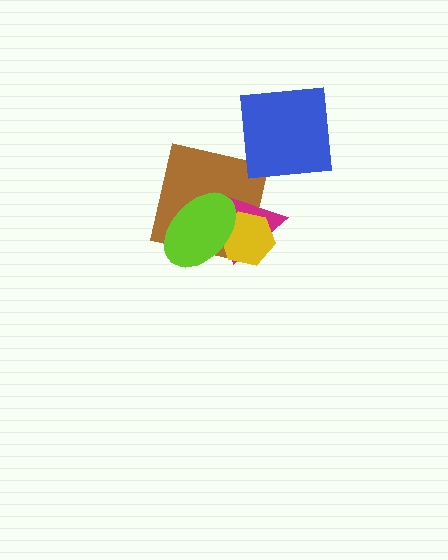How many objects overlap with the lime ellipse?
3 objects overlap with the lime ellipse.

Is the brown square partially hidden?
Yes, it is partially covered by another shape.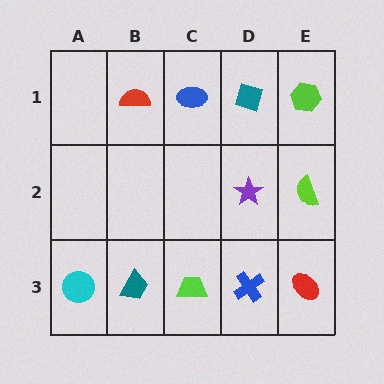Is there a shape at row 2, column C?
No, that cell is empty.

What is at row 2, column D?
A purple star.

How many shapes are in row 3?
5 shapes.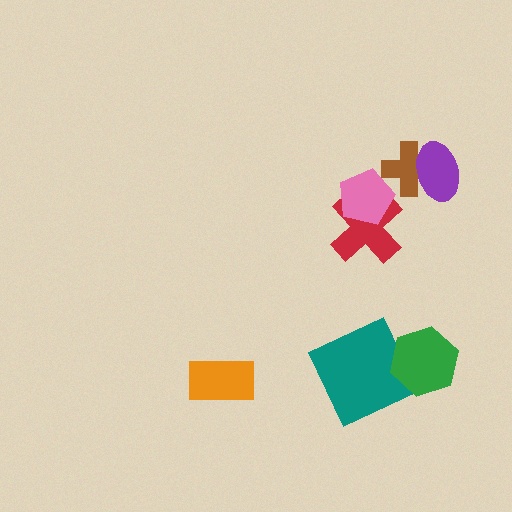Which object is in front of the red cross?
The pink pentagon is in front of the red cross.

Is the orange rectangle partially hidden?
No, no other shape covers it.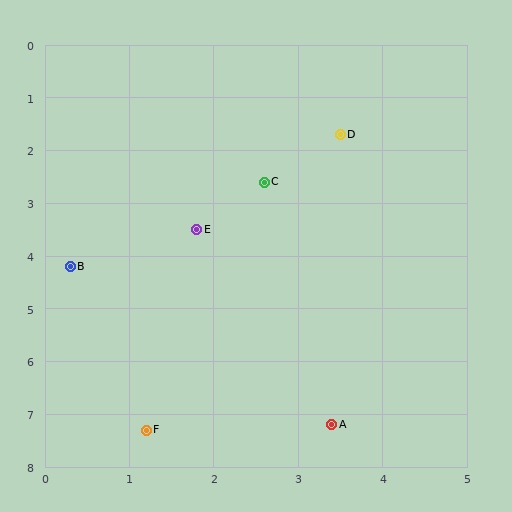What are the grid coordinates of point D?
Point D is at approximately (3.5, 1.7).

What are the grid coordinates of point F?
Point F is at approximately (1.2, 7.3).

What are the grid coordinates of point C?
Point C is at approximately (2.6, 2.6).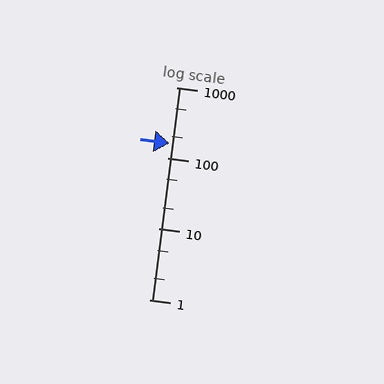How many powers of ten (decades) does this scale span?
The scale spans 3 decades, from 1 to 1000.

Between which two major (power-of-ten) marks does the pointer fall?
The pointer is between 100 and 1000.